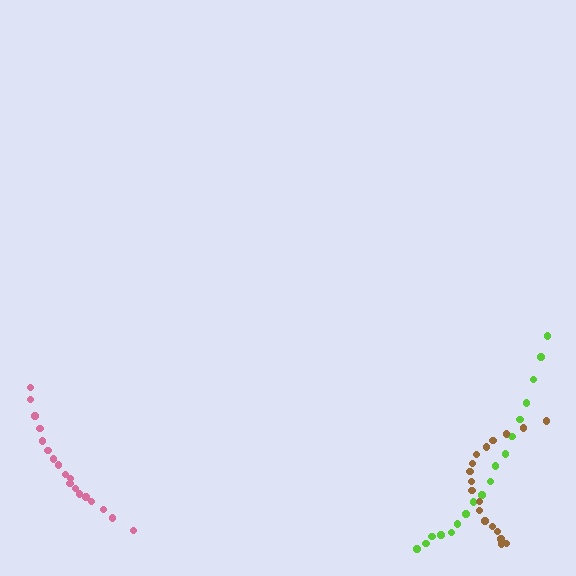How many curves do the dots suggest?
There are 3 distinct paths.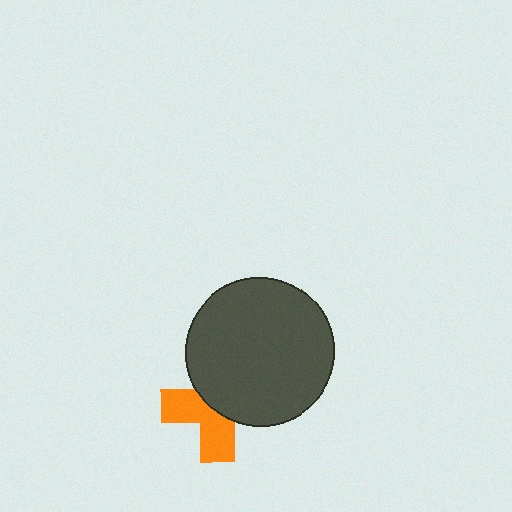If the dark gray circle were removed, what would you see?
You would see the complete orange cross.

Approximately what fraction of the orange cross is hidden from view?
Roughly 54% of the orange cross is hidden behind the dark gray circle.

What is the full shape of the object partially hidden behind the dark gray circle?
The partially hidden object is an orange cross.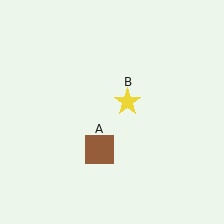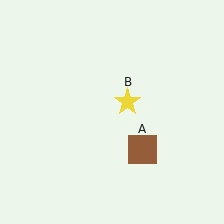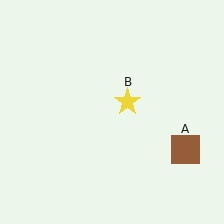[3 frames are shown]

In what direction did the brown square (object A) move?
The brown square (object A) moved right.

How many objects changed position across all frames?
1 object changed position: brown square (object A).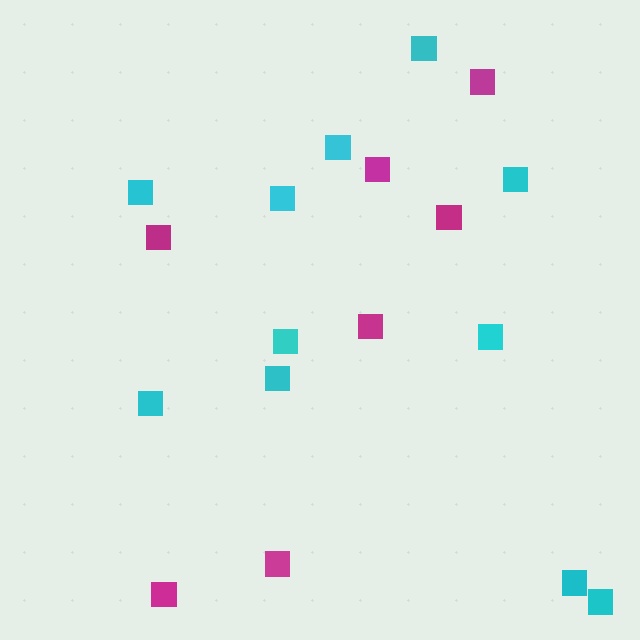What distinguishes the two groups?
There are 2 groups: one group of magenta squares (7) and one group of cyan squares (11).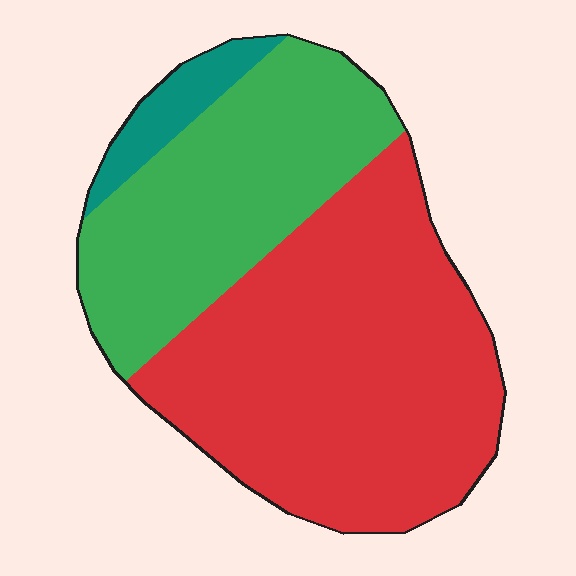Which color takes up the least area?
Teal, at roughly 5%.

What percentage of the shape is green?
Green takes up about one third (1/3) of the shape.